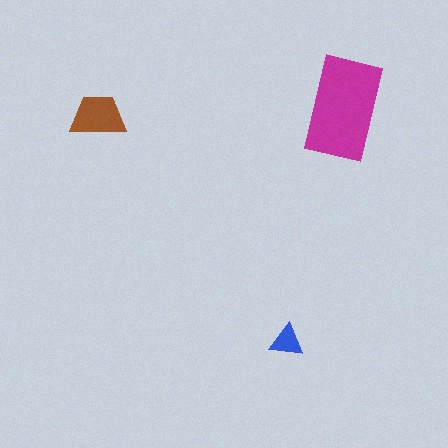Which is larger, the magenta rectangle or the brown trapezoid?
The magenta rectangle.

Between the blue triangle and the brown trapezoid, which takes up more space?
The brown trapezoid.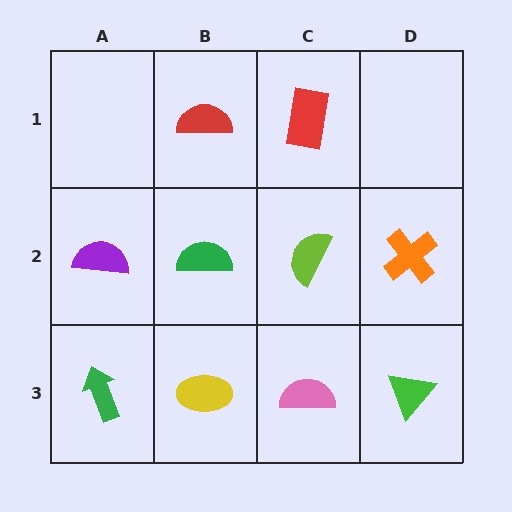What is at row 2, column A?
A purple semicircle.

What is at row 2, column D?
An orange cross.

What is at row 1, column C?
A red rectangle.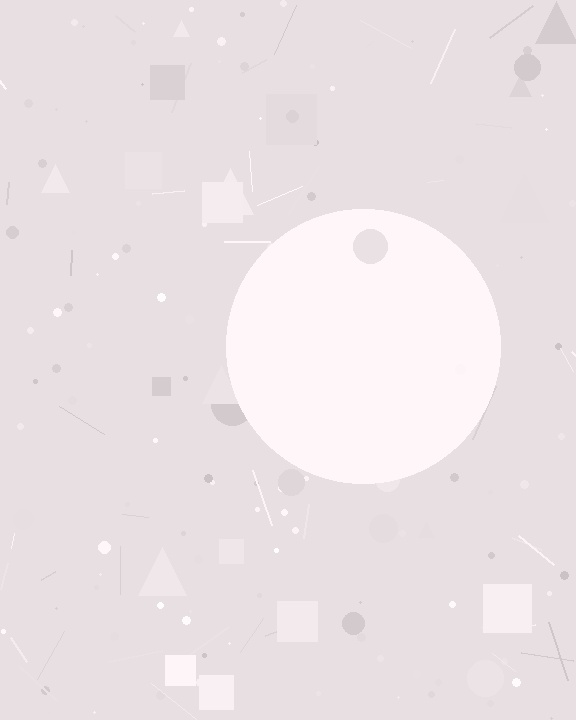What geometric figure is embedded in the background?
A circle is embedded in the background.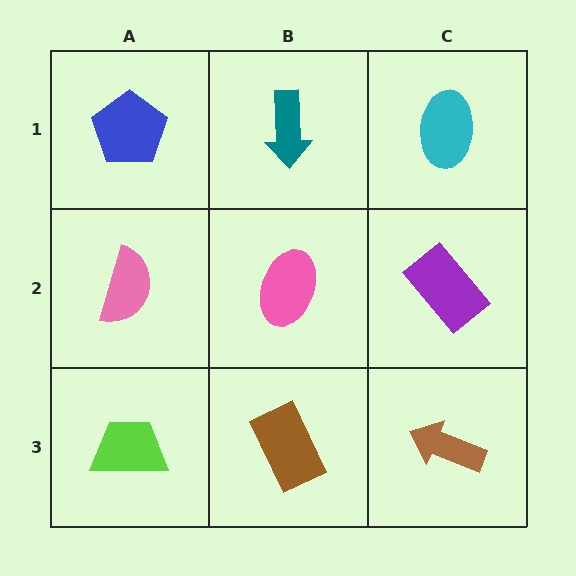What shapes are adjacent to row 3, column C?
A purple rectangle (row 2, column C), a brown rectangle (row 3, column B).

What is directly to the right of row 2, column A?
A pink ellipse.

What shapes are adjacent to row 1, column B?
A pink ellipse (row 2, column B), a blue pentagon (row 1, column A), a cyan ellipse (row 1, column C).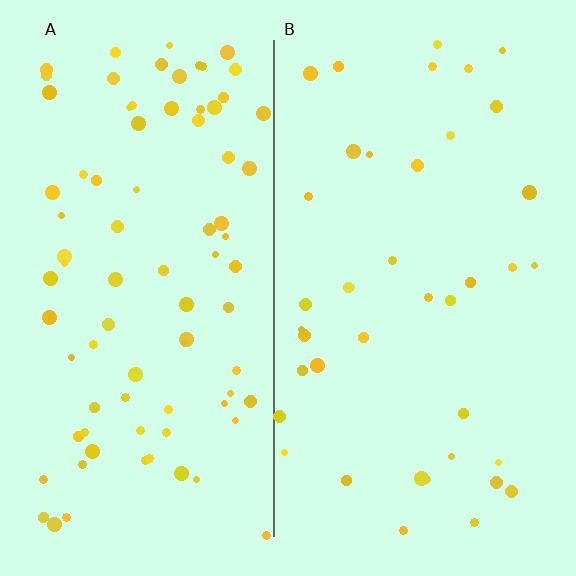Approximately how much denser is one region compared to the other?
Approximately 2.1× — region A over region B.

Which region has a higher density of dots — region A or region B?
A (the left).